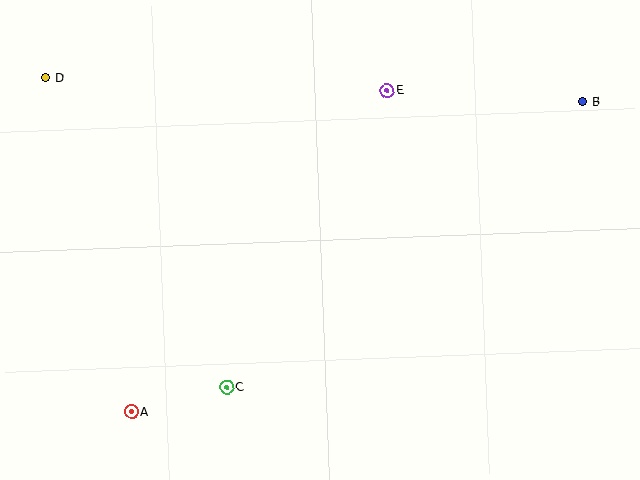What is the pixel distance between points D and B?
The distance between D and B is 538 pixels.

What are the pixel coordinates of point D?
Point D is at (46, 78).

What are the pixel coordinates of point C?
Point C is at (227, 387).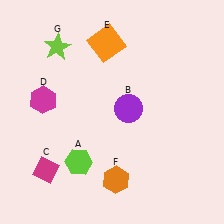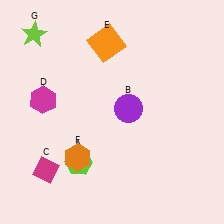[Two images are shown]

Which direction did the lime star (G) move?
The lime star (G) moved left.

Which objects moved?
The objects that moved are: the orange hexagon (F), the lime star (G).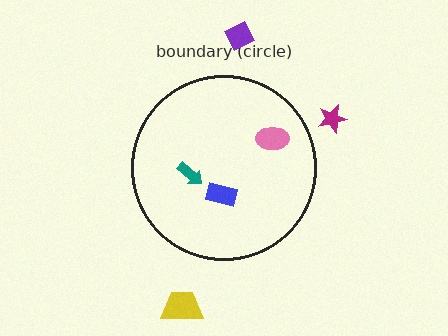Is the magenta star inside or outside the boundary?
Outside.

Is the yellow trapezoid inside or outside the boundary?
Outside.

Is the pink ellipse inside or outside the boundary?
Inside.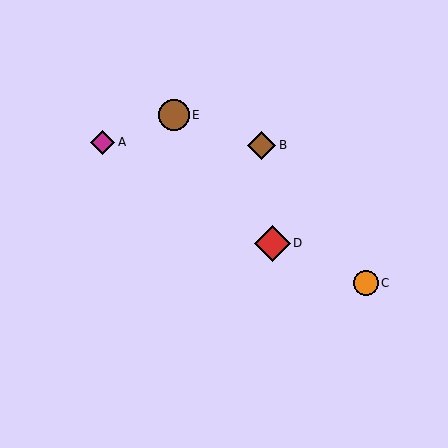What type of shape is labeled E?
Shape E is a brown circle.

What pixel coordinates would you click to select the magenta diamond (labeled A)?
Click at (102, 142) to select the magenta diamond A.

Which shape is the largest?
The red diamond (labeled D) is the largest.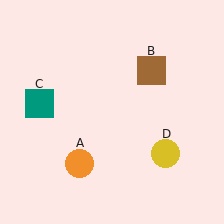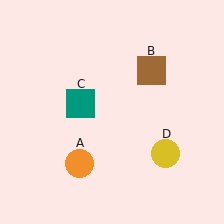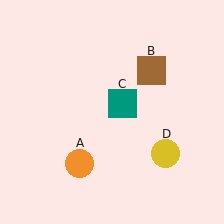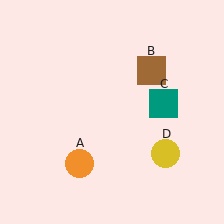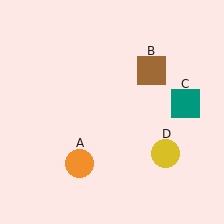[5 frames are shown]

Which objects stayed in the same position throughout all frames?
Orange circle (object A) and brown square (object B) and yellow circle (object D) remained stationary.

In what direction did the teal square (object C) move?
The teal square (object C) moved right.